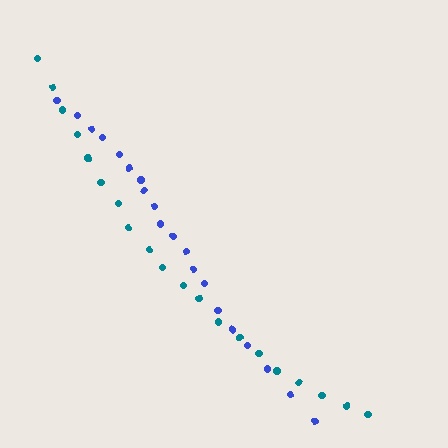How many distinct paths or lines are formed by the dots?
There are 2 distinct paths.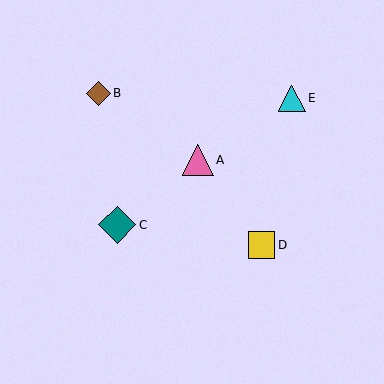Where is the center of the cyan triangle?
The center of the cyan triangle is at (292, 98).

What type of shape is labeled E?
Shape E is a cyan triangle.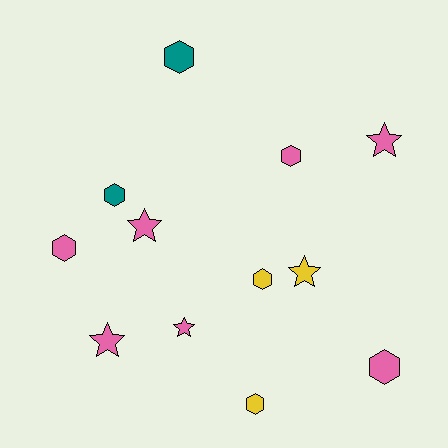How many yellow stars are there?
There is 1 yellow star.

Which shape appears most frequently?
Hexagon, with 7 objects.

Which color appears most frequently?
Pink, with 7 objects.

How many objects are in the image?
There are 12 objects.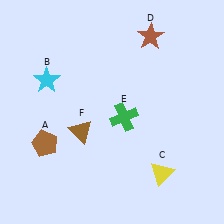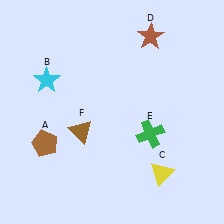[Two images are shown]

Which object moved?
The green cross (E) moved right.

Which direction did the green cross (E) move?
The green cross (E) moved right.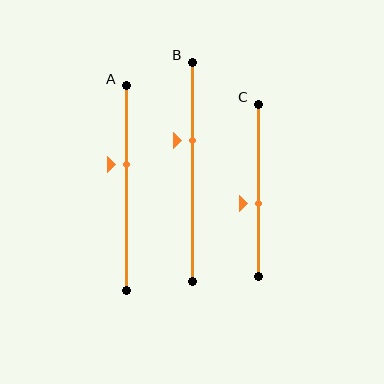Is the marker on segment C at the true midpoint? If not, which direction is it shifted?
No, the marker on segment C is shifted downward by about 7% of the segment length.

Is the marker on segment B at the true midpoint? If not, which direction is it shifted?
No, the marker on segment B is shifted upward by about 14% of the segment length.